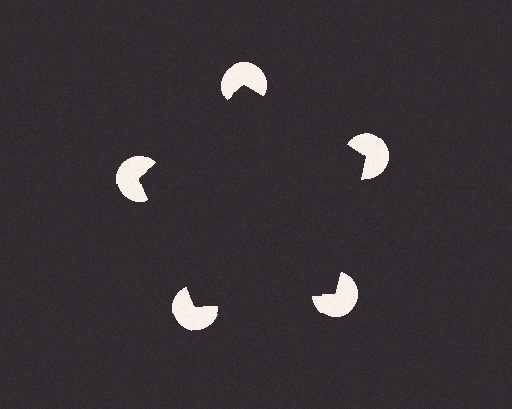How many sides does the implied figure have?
5 sides.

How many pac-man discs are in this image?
There are 5 — one at each vertex of the illusory pentagon.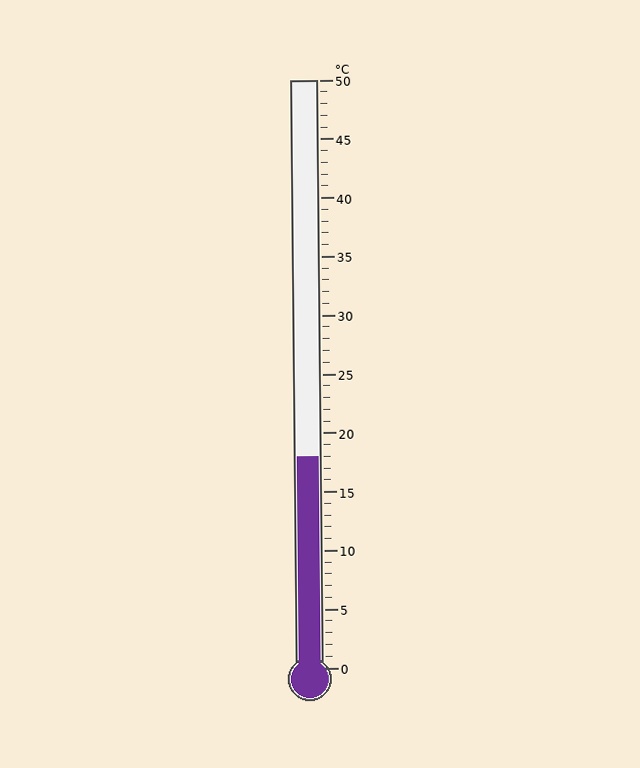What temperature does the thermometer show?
The thermometer shows approximately 18°C.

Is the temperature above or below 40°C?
The temperature is below 40°C.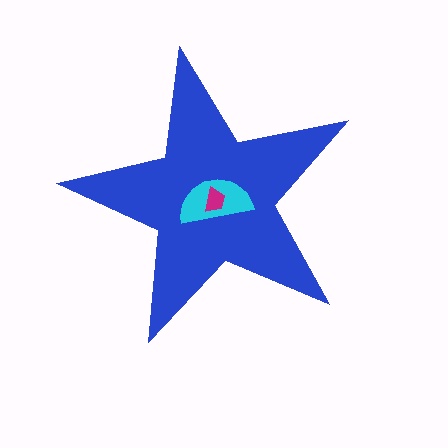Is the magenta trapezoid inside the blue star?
Yes.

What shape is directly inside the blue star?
The cyan semicircle.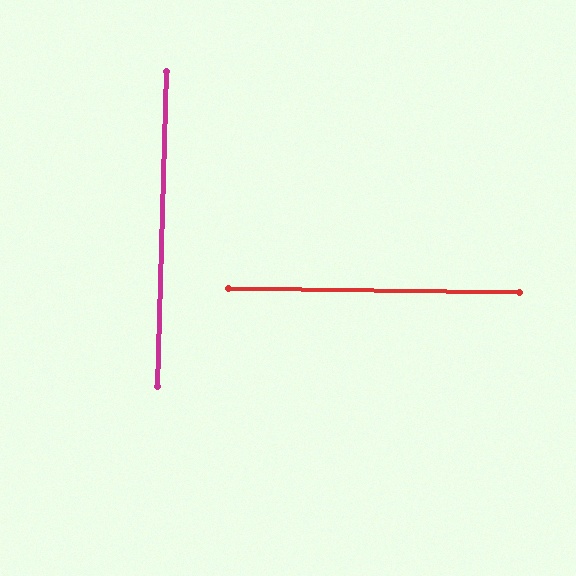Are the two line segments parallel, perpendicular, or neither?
Perpendicular — they meet at approximately 89°.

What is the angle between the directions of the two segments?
Approximately 89 degrees.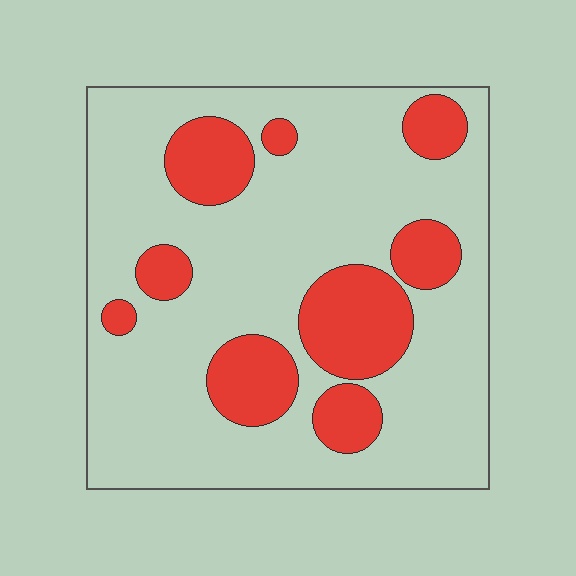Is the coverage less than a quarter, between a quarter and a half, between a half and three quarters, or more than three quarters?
Less than a quarter.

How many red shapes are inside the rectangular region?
9.